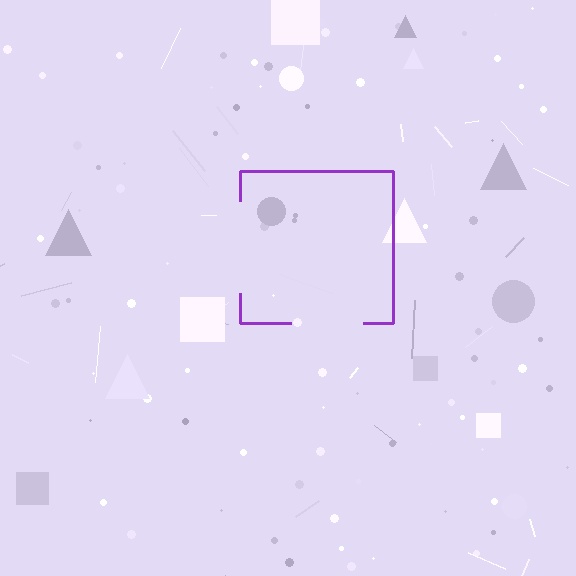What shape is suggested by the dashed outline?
The dashed outline suggests a square.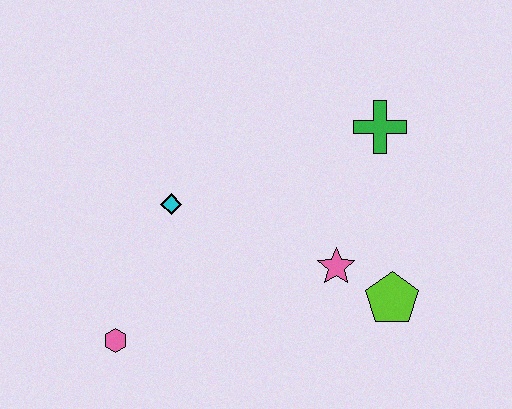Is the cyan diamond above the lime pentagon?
Yes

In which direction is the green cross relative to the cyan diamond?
The green cross is to the right of the cyan diamond.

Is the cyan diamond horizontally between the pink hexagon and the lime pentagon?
Yes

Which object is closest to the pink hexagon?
The cyan diamond is closest to the pink hexagon.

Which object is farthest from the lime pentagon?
The pink hexagon is farthest from the lime pentagon.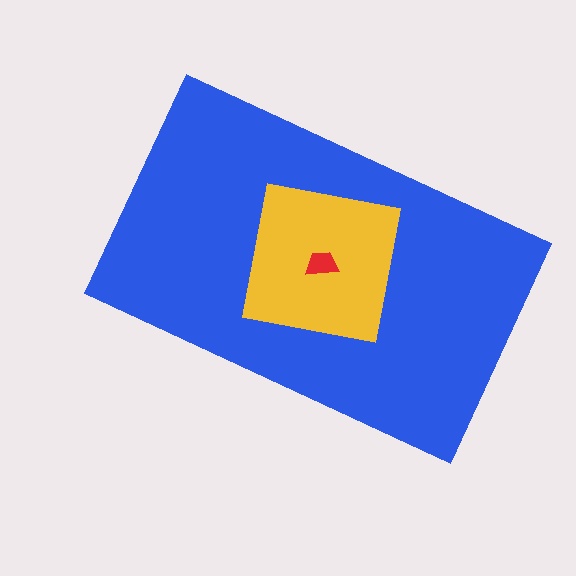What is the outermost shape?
The blue rectangle.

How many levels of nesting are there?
3.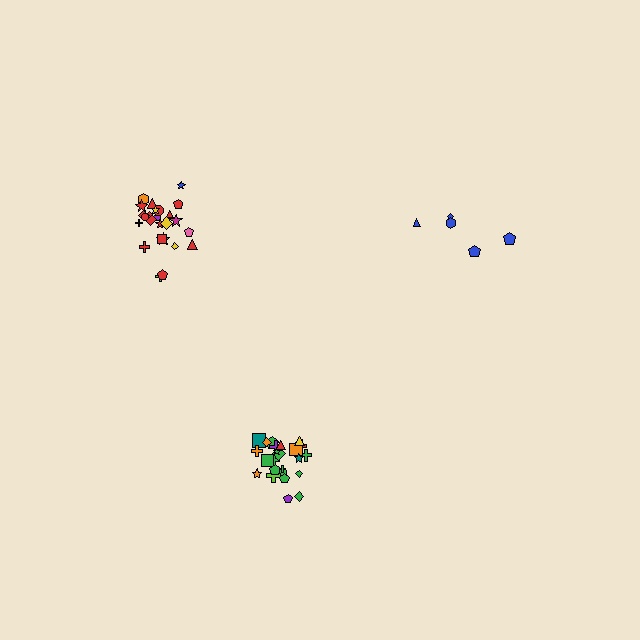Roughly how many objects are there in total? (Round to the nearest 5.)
Roughly 55 objects in total.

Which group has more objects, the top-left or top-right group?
The top-left group.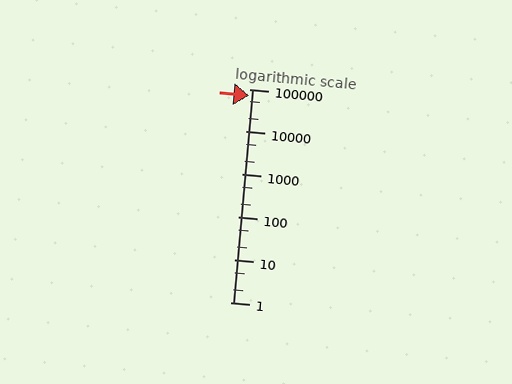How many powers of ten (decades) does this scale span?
The scale spans 5 decades, from 1 to 100000.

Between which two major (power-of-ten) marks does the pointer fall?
The pointer is between 10000 and 100000.